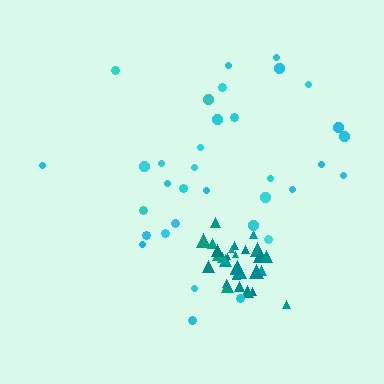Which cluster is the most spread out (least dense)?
Cyan.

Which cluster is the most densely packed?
Teal.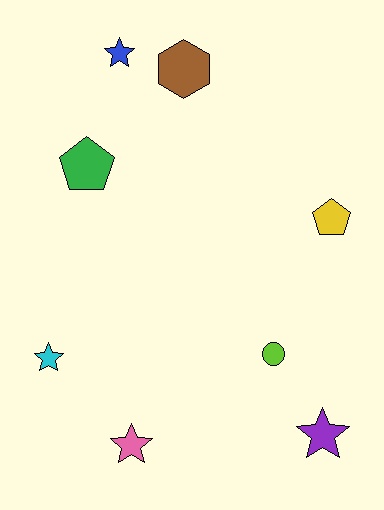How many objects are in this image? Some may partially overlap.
There are 8 objects.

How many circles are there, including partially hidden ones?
There is 1 circle.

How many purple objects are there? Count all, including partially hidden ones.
There is 1 purple object.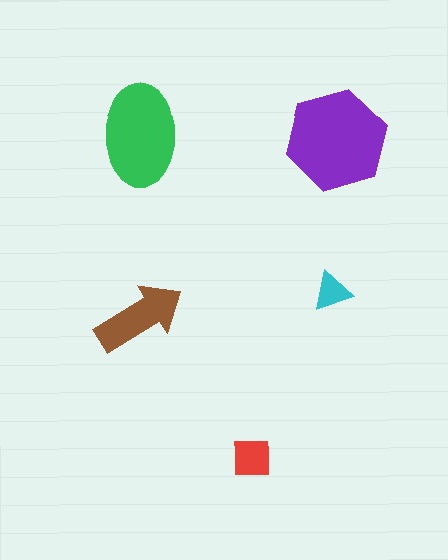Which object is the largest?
The purple hexagon.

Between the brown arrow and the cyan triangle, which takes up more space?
The brown arrow.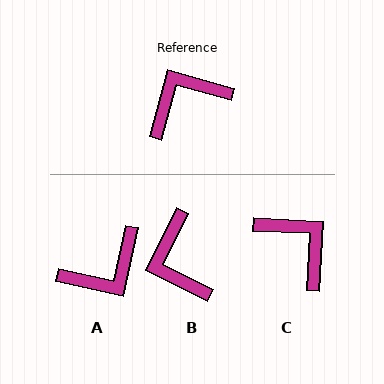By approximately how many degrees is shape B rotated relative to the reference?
Approximately 79 degrees counter-clockwise.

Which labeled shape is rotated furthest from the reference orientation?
A, about 177 degrees away.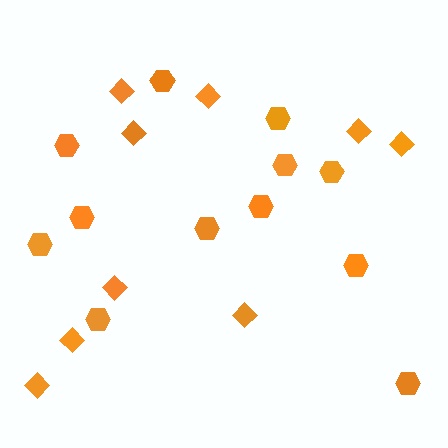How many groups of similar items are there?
There are 2 groups: one group of diamonds (9) and one group of hexagons (12).